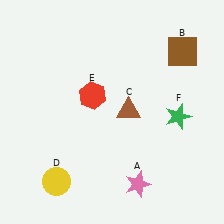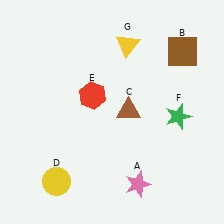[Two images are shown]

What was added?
A yellow triangle (G) was added in Image 2.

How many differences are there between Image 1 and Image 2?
There is 1 difference between the two images.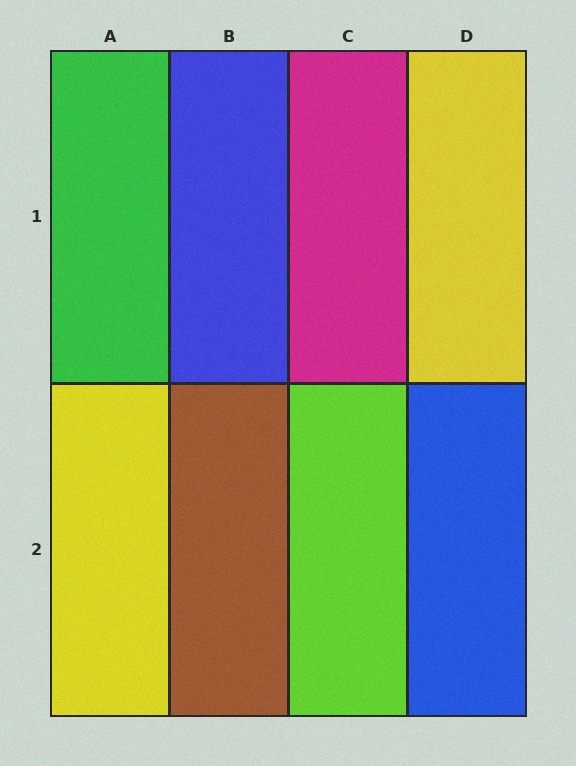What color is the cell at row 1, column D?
Yellow.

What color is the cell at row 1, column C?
Magenta.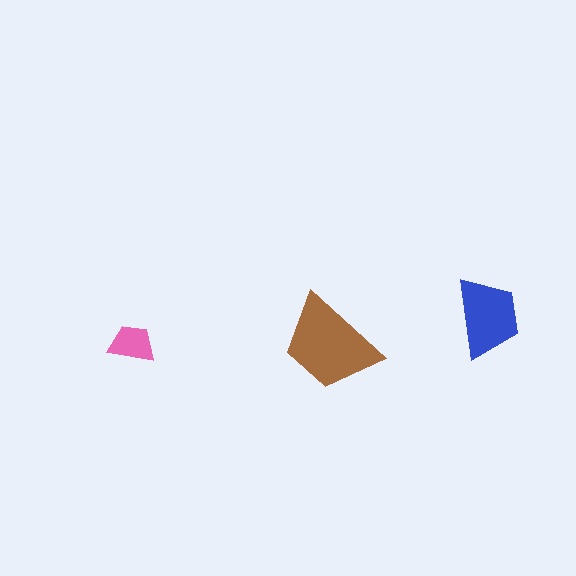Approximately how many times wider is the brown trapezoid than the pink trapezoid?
About 2 times wider.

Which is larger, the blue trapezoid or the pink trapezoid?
The blue one.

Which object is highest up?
The blue trapezoid is topmost.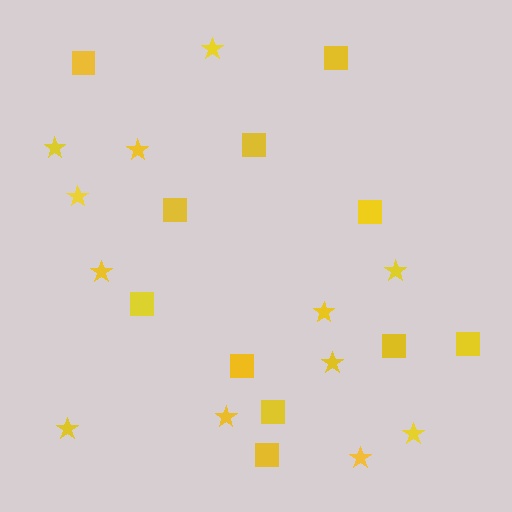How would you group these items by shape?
There are 2 groups: one group of stars (12) and one group of squares (11).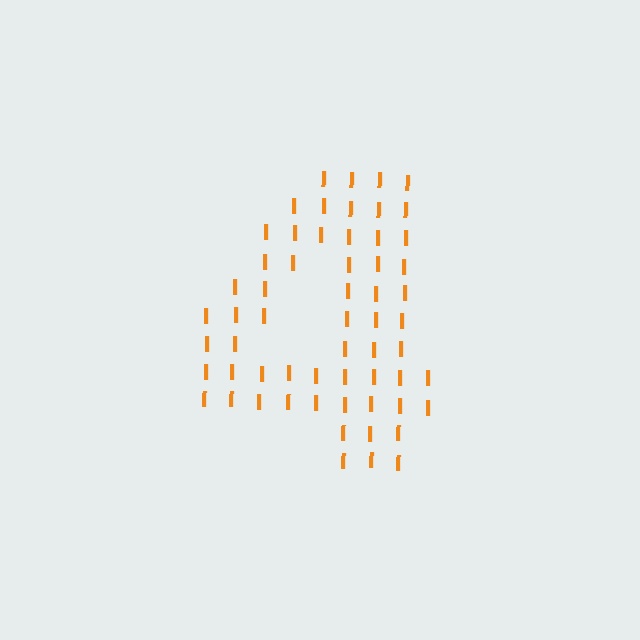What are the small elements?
The small elements are letter I's.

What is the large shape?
The large shape is the digit 4.